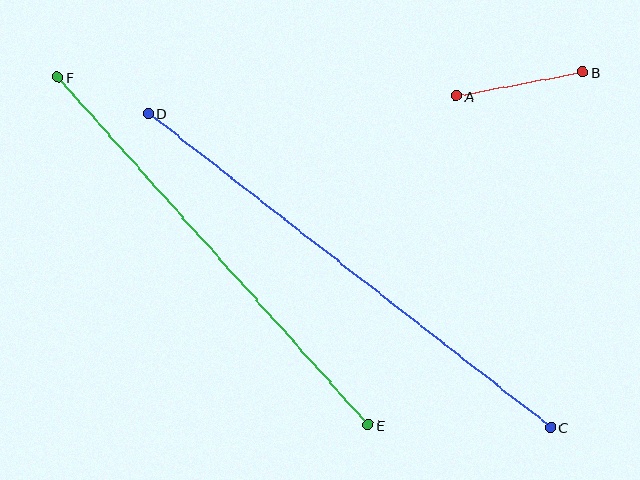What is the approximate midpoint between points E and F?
The midpoint is at approximately (213, 251) pixels.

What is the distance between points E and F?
The distance is approximately 466 pixels.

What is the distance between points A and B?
The distance is approximately 129 pixels.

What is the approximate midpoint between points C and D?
The midpoint is at approximately (350, 270) pixels.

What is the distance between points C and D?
The distance is approximately 511 pixels.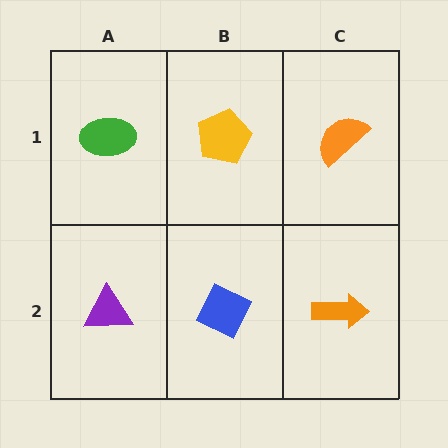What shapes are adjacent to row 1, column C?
An orange arrow (row 2, column C), a yellow pentagon (row 1, column B).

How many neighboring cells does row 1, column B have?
3.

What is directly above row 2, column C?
An orange semicircle.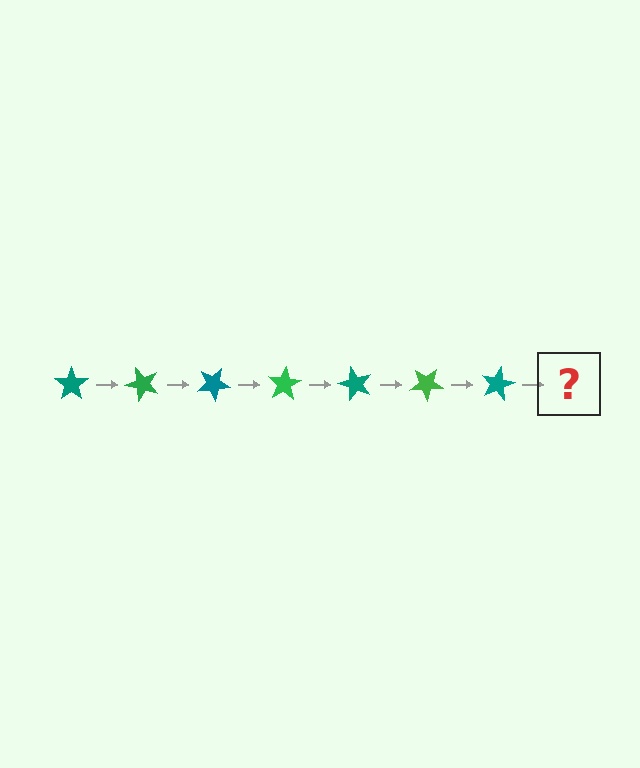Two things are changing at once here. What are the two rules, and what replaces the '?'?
The two rules are that it rotates 50 degrees each step and the color cycles through teal and green. The '?' should be a green star, rotated 350 degrees from the start.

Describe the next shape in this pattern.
It should be a green star, rotated 350 degrees from the start.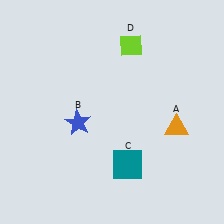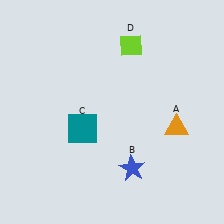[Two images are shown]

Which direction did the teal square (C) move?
The teal square (C) moved left.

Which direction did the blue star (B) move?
The blue star (B) moved right.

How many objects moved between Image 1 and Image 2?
2 objects moved between the two images.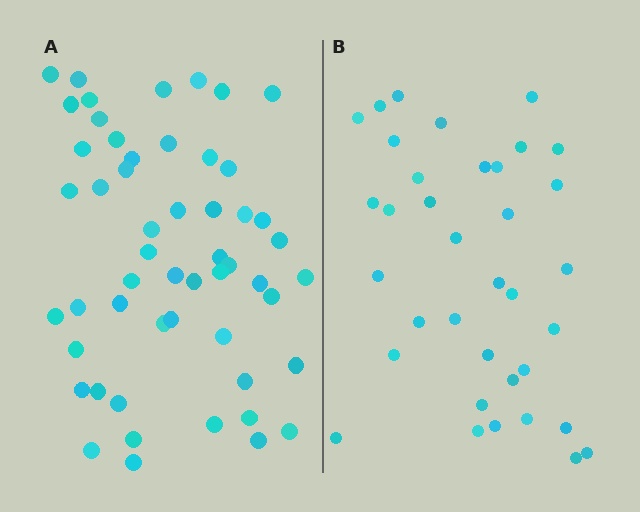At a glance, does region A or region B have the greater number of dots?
Region A (the left region) has more dots.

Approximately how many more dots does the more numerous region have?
Region A has approximately 15 more dots than region B.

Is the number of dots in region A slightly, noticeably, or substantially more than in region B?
Region A has substantially more. The ratio is roughly 1.5 to 1.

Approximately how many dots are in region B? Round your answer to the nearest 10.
About 40 dots. (The exact count is 36, which rounds to 40.)